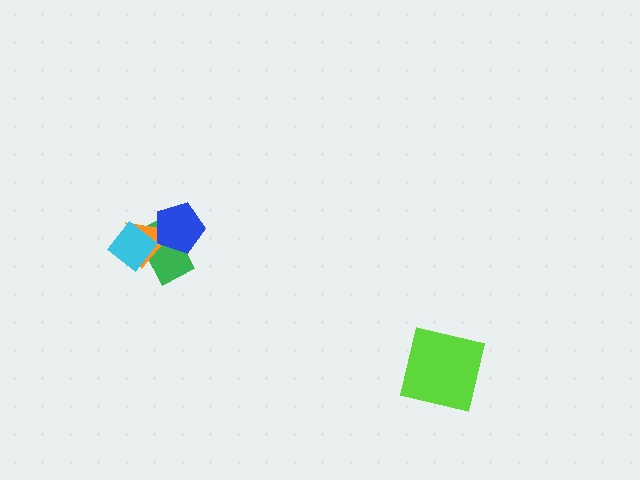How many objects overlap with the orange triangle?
3 objects overlap with the orange triangle.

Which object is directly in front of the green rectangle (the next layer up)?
The orange triangle is directly in front of the green rectangle.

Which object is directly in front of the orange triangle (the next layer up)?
The blue pentagon is directly in front of the orange triangle.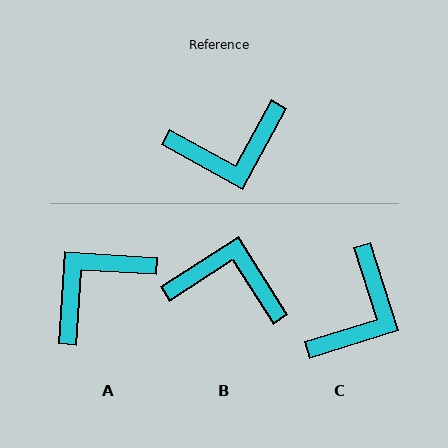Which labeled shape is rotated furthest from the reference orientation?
A, about 155 degrees away.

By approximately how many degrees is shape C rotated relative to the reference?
Approximately 46 degrees counter-clockwise.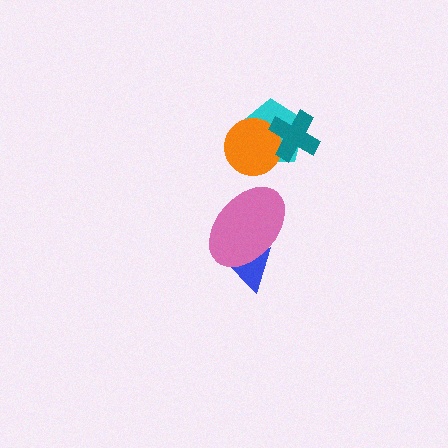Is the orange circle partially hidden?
Yes, it is partially covered by another shape.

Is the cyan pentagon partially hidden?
Yes, it is partially covered by another shape.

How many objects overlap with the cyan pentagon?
2 objects overlap with the cyan pentagon.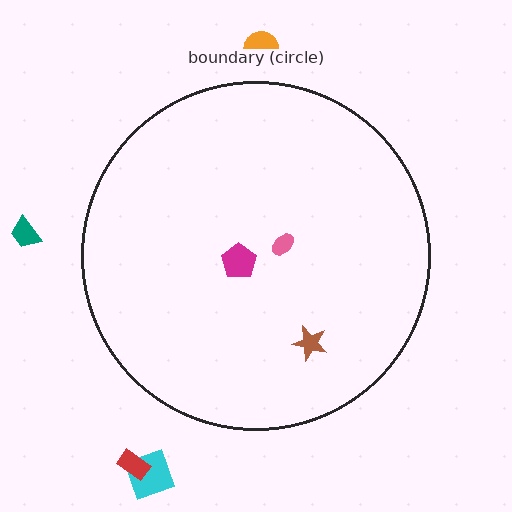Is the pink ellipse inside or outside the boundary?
Inside.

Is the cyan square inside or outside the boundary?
Outside.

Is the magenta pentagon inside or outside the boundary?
Inside.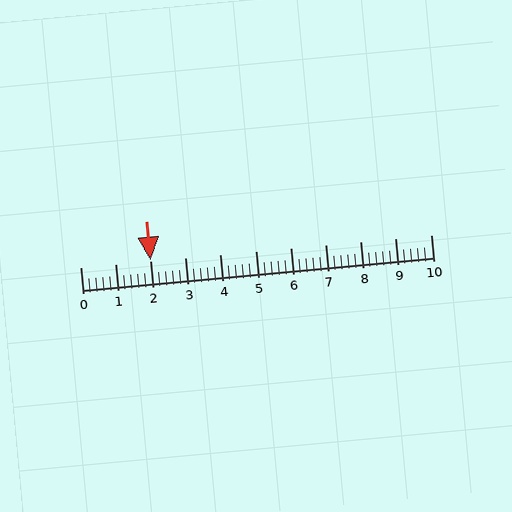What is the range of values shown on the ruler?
The ruler shows values from 0 to 10.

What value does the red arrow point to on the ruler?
The red arrow points to approximately 2.0.